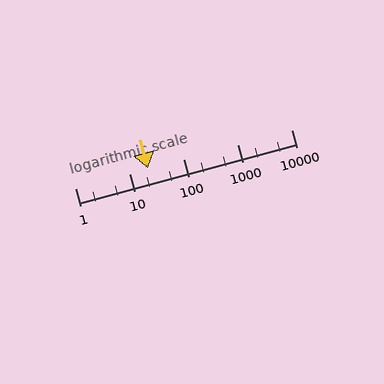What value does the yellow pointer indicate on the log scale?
The pointer indicates approximately 22.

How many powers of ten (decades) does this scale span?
The scale spans 4 decades, from 1 to 10000.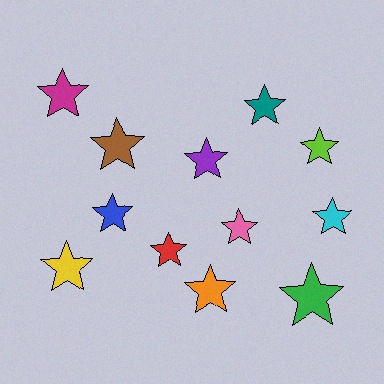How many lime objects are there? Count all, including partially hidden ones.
There is 1 lime object.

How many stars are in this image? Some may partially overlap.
There are 12 stars.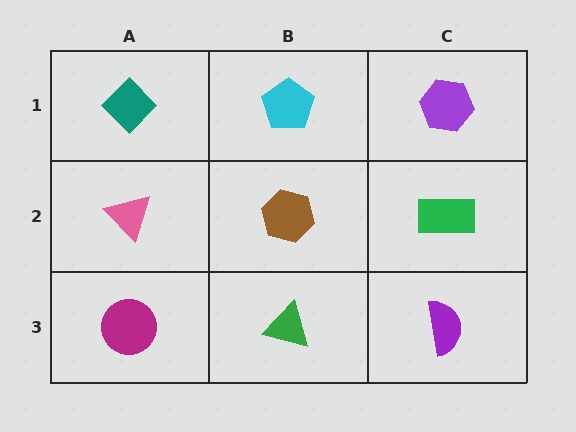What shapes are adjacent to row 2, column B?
A cyan pentagon (row 1, column B), a green triangle (row 3, column B), a pink triangle (row 2, column A), a green rectangle (row 2, column C).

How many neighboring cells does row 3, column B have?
3.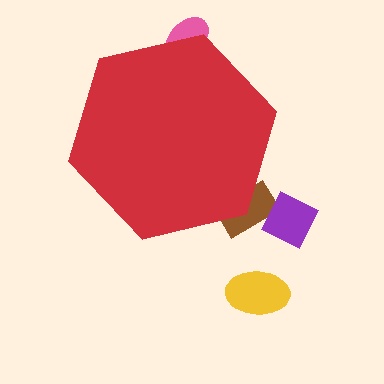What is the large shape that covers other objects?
A red hexagon.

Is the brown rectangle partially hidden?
Yes, the brown rectangle is partially hidden behind the red hexagon.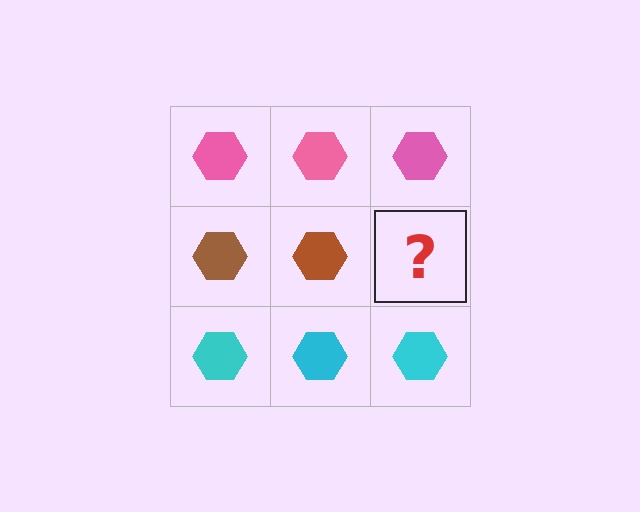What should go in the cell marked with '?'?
The missing cell should contain a brown hexagon.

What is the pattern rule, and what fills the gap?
The rule is that each row has a consistent color. The gap should be filled with a brown hexagon.